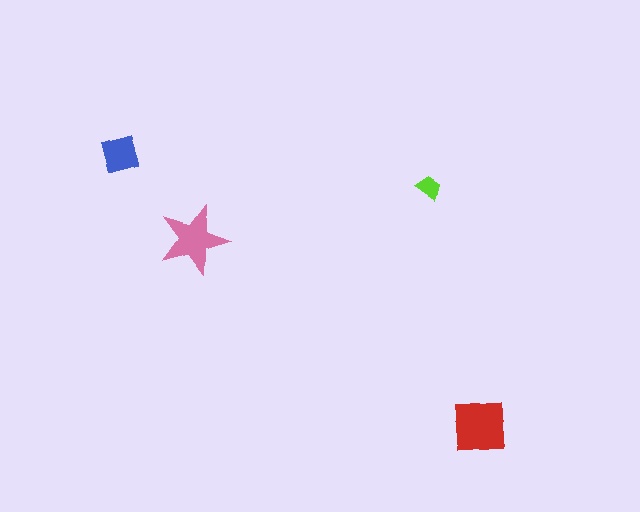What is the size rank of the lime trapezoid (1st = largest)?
4th.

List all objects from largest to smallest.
The red square, the pink star, the blue diamond, the lime trapezoid.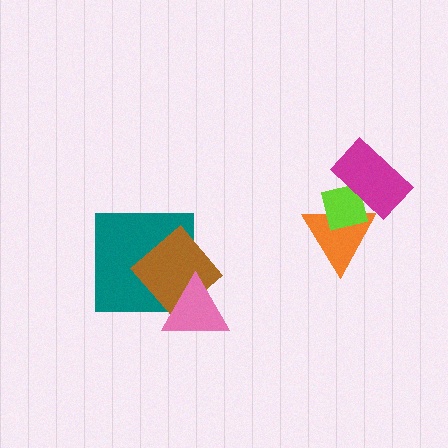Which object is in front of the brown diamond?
The pink triangle is in front of the brown diamond.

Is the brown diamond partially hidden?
Yes, it is partially covered by another shape.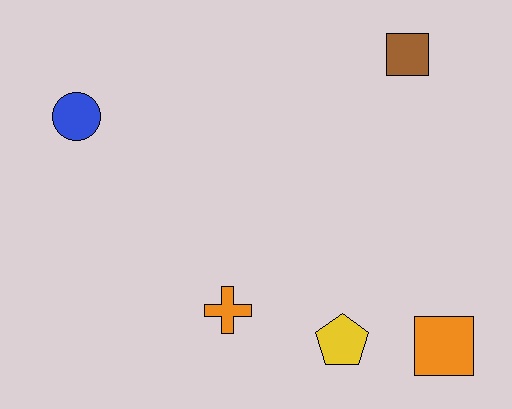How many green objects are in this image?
There are no green objects.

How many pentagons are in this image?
There is 1 pentagon.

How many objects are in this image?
There are 5 objects.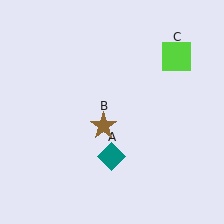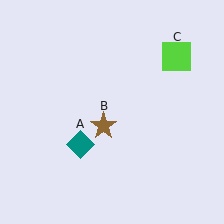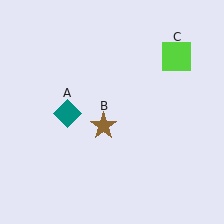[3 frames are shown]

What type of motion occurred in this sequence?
The teal diamond (object A) rotated clockwise around the center of the scene.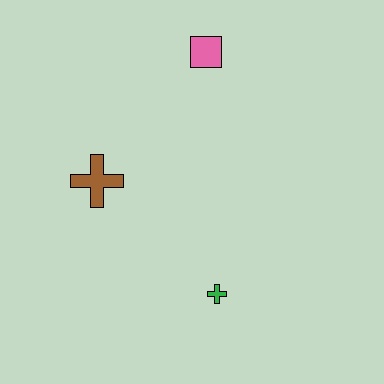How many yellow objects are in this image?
There are no yellow objects.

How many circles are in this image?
There are no circles.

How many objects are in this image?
There are 3 objects.